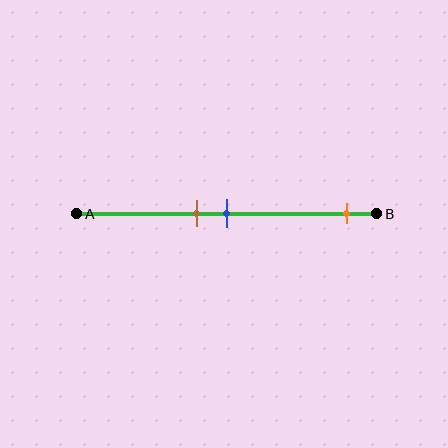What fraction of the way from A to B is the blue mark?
The blue mark is approximately 50% (0.5) of the way from A to B.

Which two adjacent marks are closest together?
The brown and blue marks are the closest adjacent pair.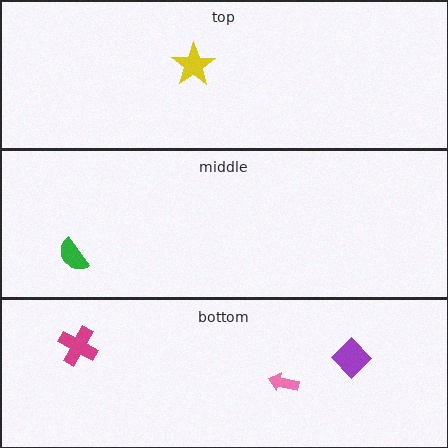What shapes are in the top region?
The yellow star.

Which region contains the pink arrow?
The bottom region.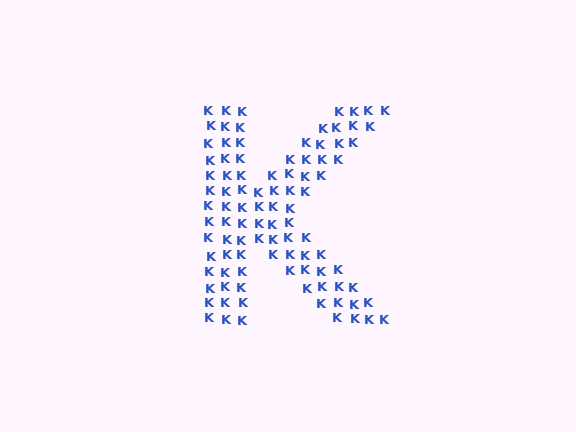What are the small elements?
The small elements are letter K's.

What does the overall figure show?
The overall figure shows the letter K.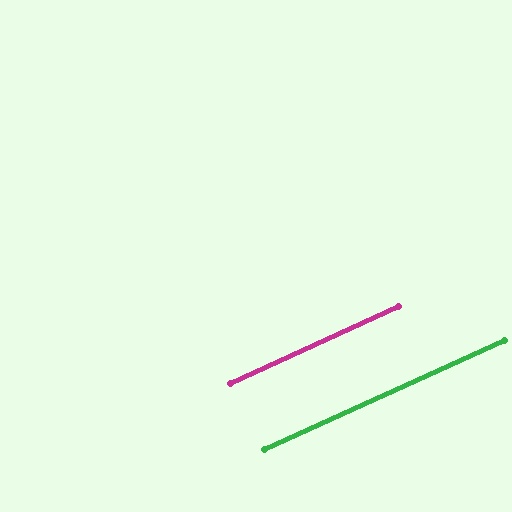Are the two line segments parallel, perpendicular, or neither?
Parallel — their directions differ by only 0.1°.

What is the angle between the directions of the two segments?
Approximately 0 degrees.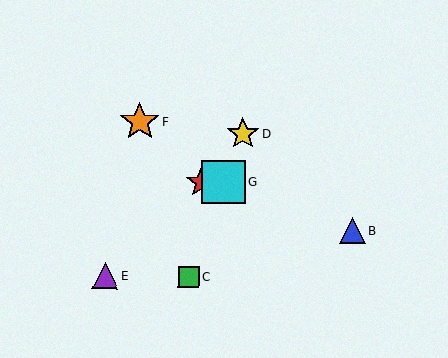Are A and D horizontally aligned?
No, A is at y≈182 and D is at y≈134.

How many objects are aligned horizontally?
2 objects (A, G) are aligned horizontally.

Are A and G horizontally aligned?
Yes, both are at y≈182.